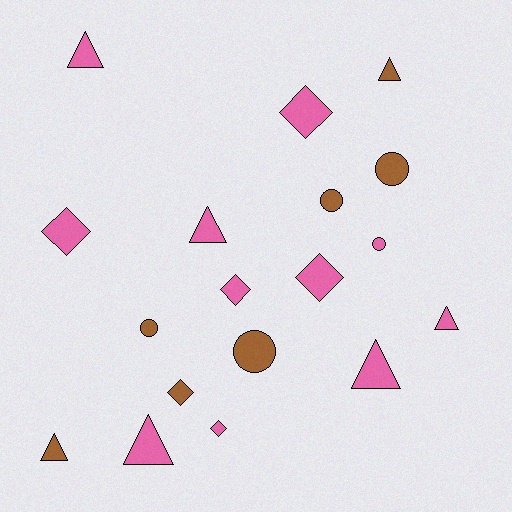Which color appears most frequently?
Pink, with 11 objects.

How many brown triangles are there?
There are 2 brown triangles.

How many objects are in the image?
There are 18 objects.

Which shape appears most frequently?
Triangle, with 7 objects.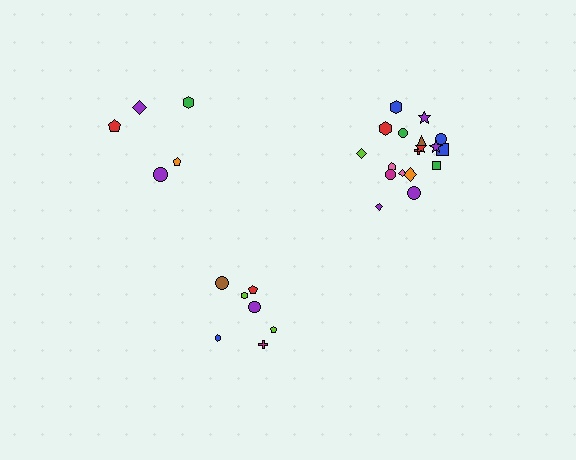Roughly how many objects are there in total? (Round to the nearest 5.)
Roughly 30 objects in total.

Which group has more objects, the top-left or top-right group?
The top-right group.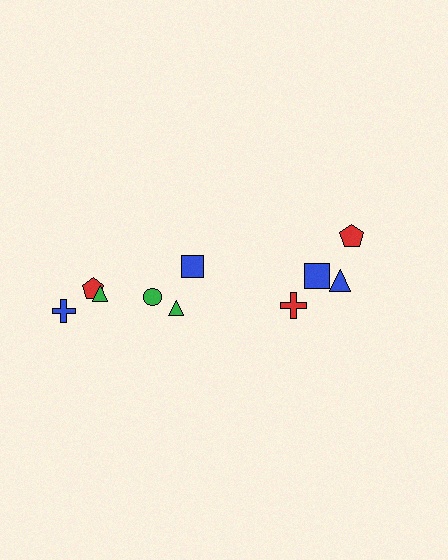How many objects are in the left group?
There are 6 objects.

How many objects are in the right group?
There are 4 objects.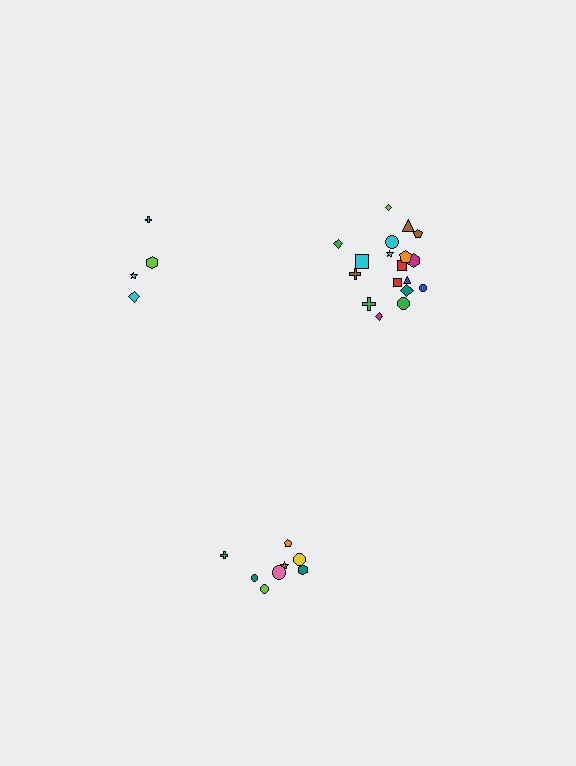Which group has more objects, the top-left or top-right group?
The top-right group.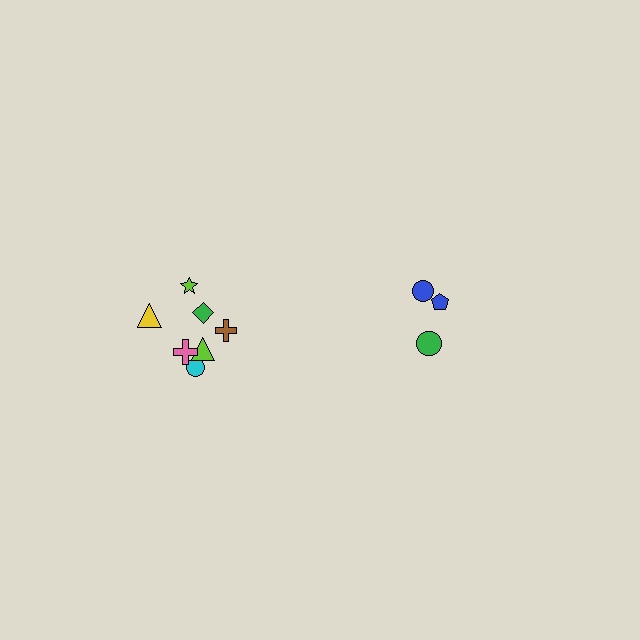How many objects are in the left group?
There are 7 objects.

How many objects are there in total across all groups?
There are 10 objects.